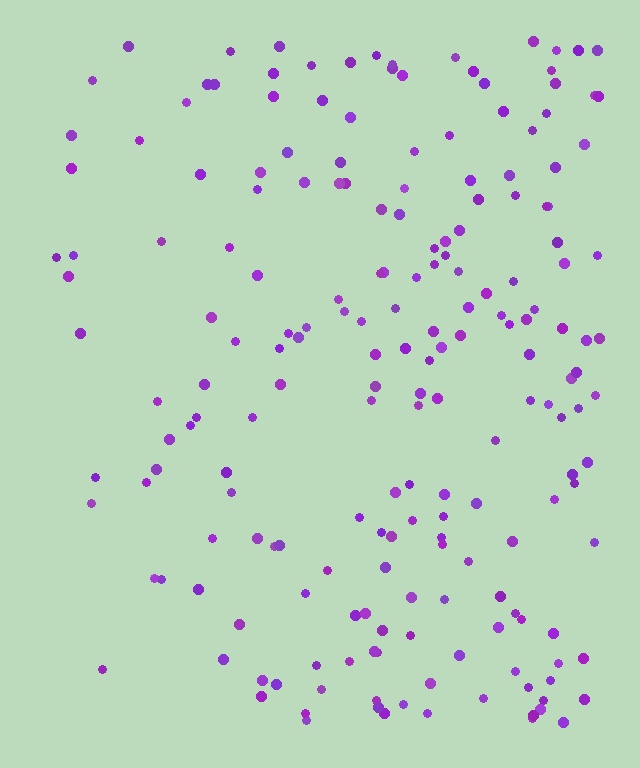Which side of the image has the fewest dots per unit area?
The left.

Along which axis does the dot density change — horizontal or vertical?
Horizontal.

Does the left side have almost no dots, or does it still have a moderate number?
Still a moderate number, just noticeably fewer than the right.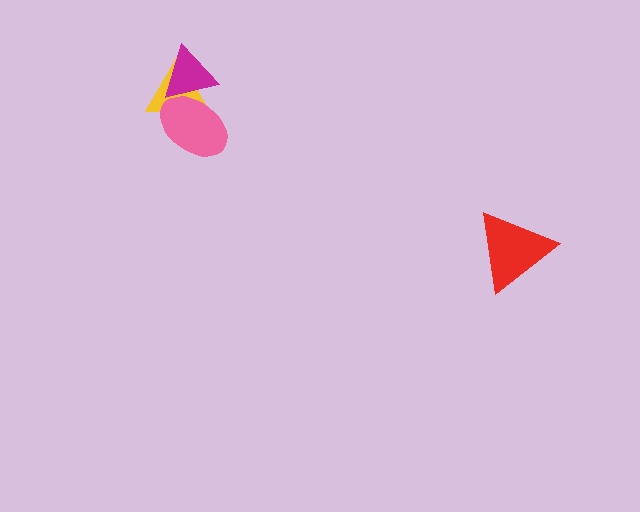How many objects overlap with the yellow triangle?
2 objects overlap with the yellow triangle.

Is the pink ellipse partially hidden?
No, no other shape covers it.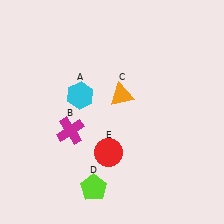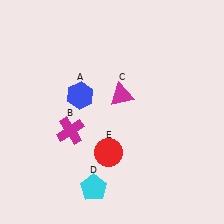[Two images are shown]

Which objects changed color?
A changed from cyan to blue. C changed from orange to magenta. D changed from lime to cyan.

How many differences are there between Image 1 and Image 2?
There are 3 differences between the two images.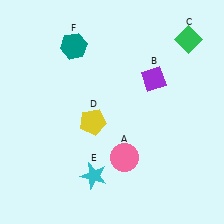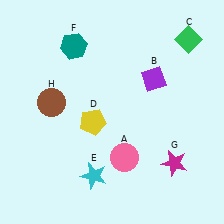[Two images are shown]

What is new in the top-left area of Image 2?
A brown circle (H) was added in the top-left area of Image 2.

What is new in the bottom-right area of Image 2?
A magenta star (G) was added in the bottom-right area of Image 2.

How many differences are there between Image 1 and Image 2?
There are 2 differences between the two images.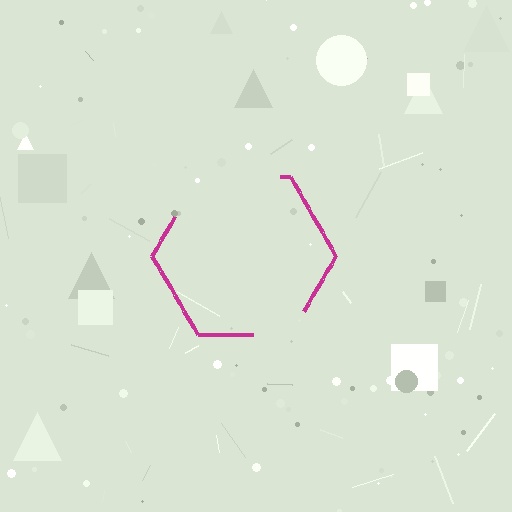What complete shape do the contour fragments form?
The contour fragments form a hexagon.